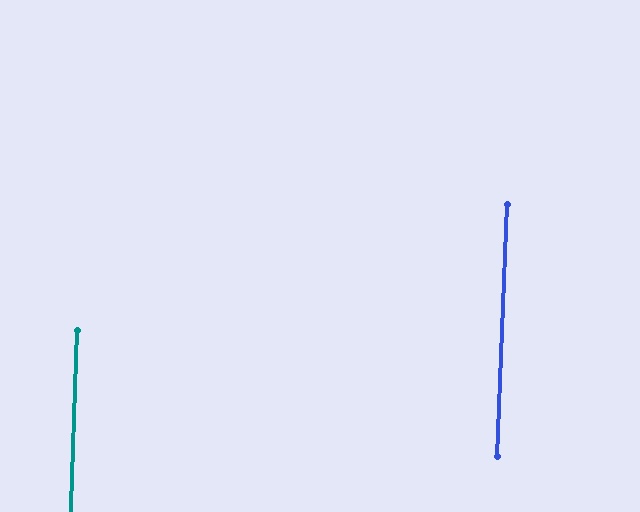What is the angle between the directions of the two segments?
Approximately 1 degree.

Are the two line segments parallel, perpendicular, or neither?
Parallel — their directions differ by only 0.5°.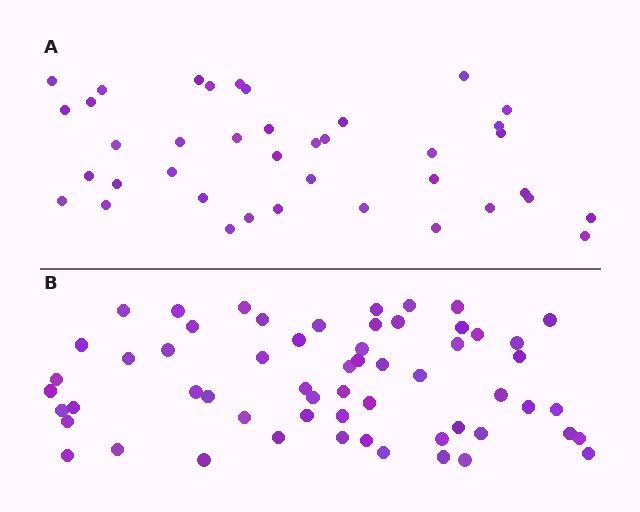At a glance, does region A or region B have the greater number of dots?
Region B (the bottom region) has more dots.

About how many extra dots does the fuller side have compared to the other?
Region B has approximately 20 more dots than region A.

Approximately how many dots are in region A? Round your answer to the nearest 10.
About 40 dots. (The exact count is 39, which rounds to 40.)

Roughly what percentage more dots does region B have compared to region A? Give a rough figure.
About 50% more.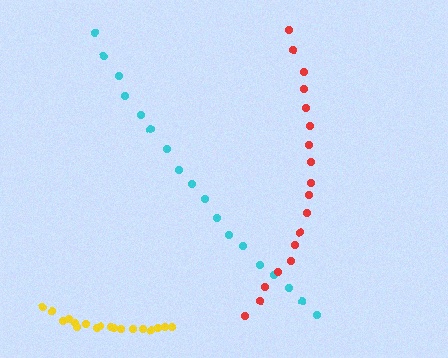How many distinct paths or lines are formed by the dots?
There are 3 distinct paths.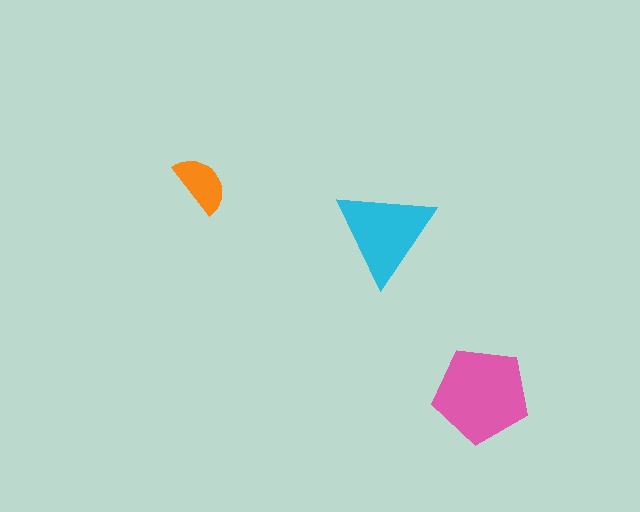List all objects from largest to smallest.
The pink pentagon, the cyan triangle, the orange semicircle.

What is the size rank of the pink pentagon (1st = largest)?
1st.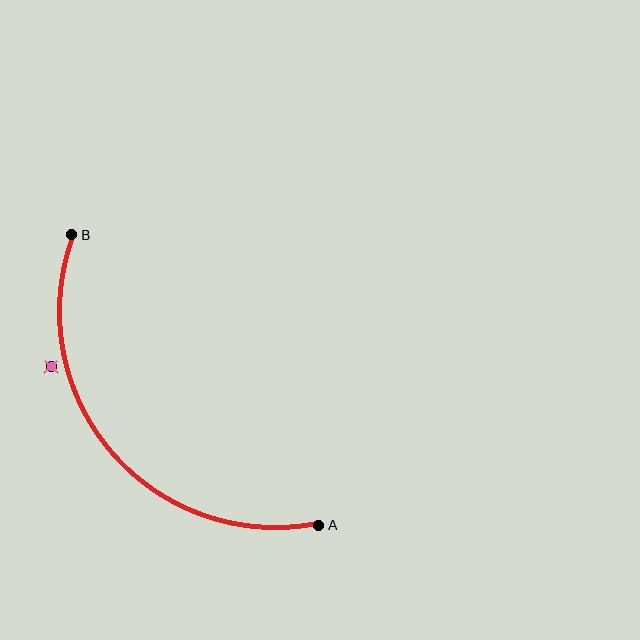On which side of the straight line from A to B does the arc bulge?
The arc bulges below and to the left of the straight line connecting A and B.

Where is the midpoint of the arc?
The arc midpoint is the point on the curve farthest from the straight line joining A and B. It sits below and to the left of that line.